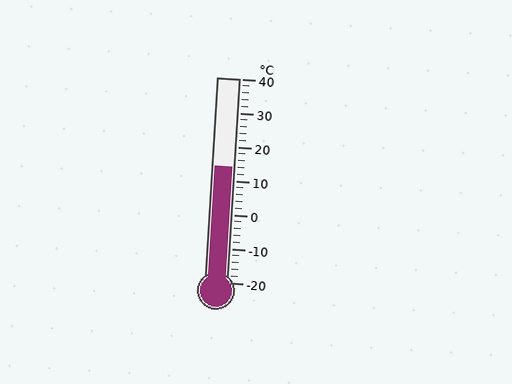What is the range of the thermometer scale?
The thermometer scale ranges from -20°C to 40°C.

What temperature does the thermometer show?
The thermometer shows approximately 14°C.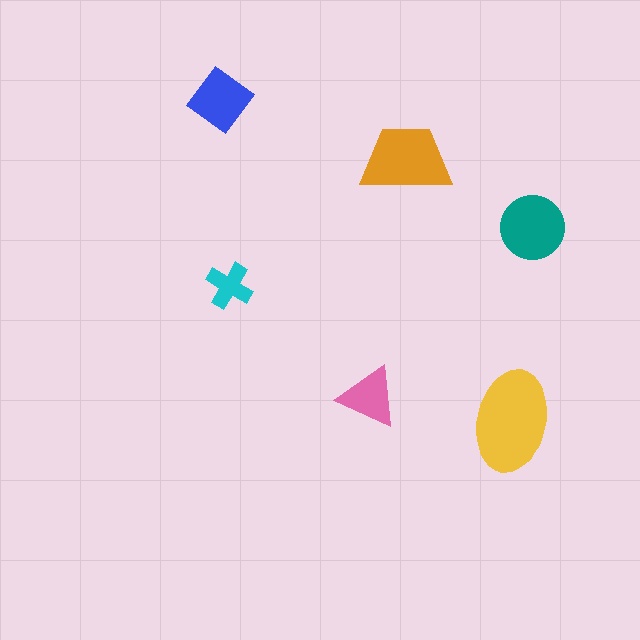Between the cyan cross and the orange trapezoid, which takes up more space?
The orange trapezoid.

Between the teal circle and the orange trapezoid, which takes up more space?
The orange trapezoid.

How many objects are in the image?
There are 6 objects in the image.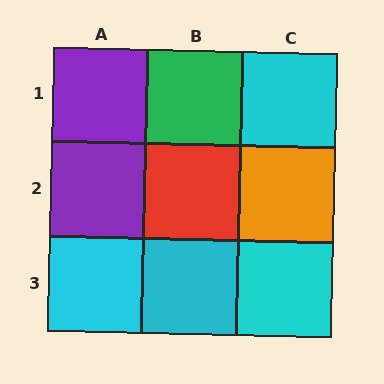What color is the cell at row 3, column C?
Cyan.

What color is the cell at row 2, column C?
Orange.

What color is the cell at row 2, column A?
Purple.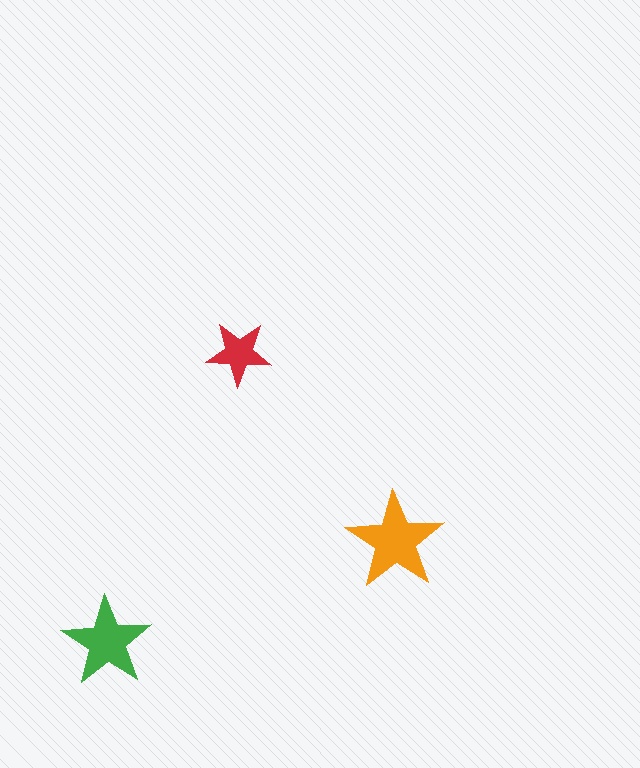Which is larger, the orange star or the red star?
The orange one.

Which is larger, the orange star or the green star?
The orange one.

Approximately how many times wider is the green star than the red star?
About 1.5 times wider.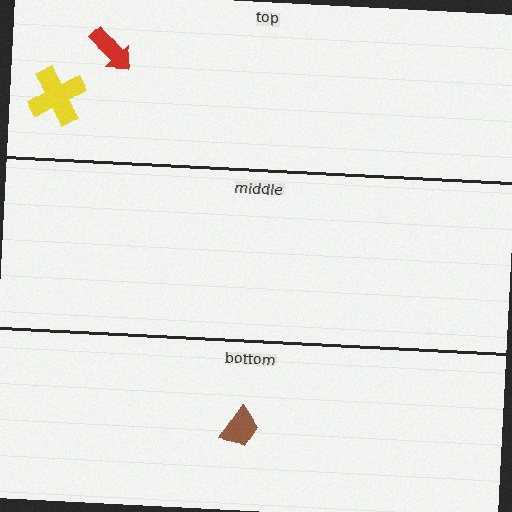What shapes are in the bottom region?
The brown trapezoid.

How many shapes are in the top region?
2.